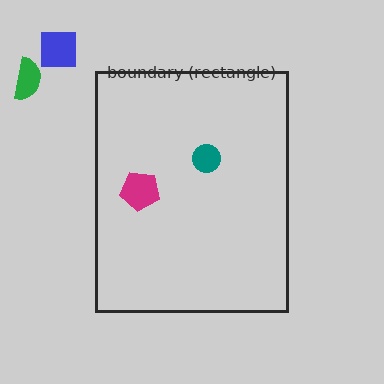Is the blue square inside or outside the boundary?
Outside.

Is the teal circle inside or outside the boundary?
Inside.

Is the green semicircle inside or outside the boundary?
Outside.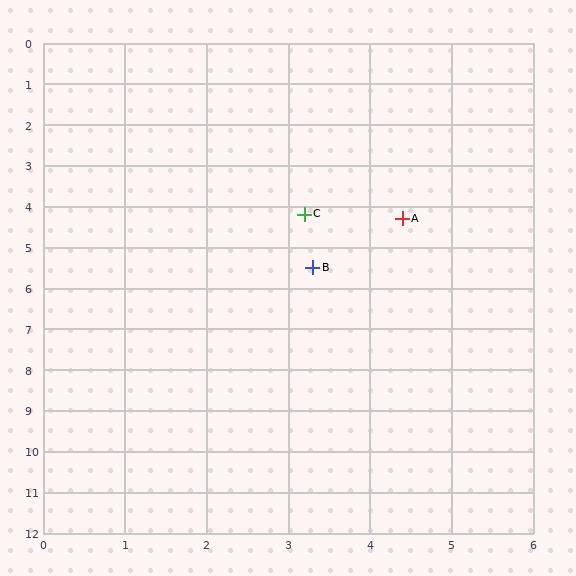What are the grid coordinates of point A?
Point A is at approximately (4.4, 4.3).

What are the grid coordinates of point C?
Point C is at approximately (3.2, 4.2).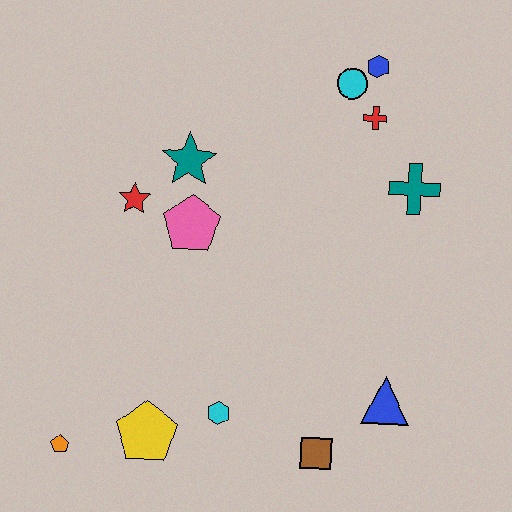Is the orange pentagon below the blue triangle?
Yes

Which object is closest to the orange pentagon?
The yellow pentagon is closest to the orange pentagon.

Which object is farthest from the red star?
The blue triangle is farthest from the red star.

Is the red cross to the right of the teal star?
Yes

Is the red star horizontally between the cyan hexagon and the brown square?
No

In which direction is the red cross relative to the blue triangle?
The red cross is above the blue triangle.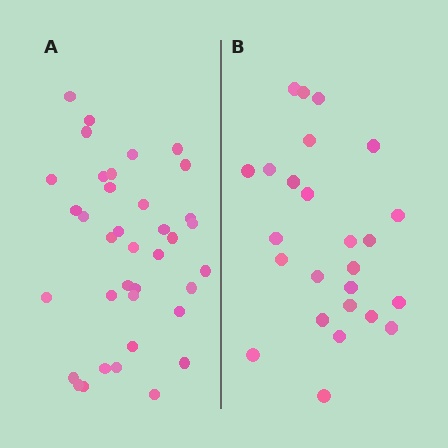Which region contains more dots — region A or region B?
Region A (the left region) has more dots.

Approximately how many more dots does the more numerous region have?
Region A has roughly 12 or so more dots than region B.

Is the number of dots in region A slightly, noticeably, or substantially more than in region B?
Region A has substantially more. The ratio is roughly 1.5 to 1.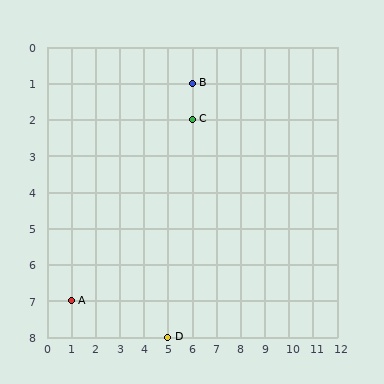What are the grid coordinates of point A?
Point A is at grid coordinates (1, 7).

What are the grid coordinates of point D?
Point D is at grid coordinates (5, 8).